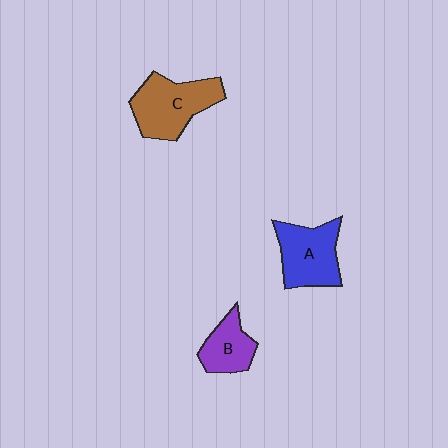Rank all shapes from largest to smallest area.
From largest to smallest: C (brown), A (blue), B (purple).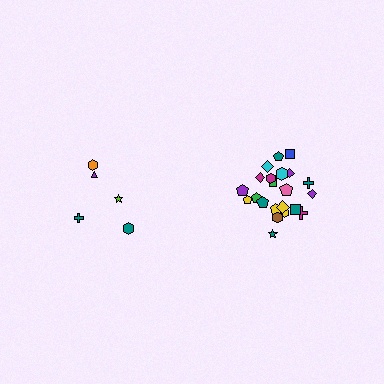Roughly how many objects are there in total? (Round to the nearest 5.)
Roughly 25 objects in total.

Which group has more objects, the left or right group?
The right group.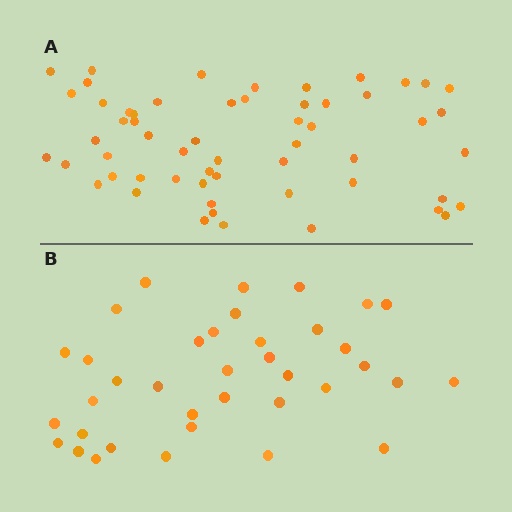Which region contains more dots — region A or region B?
Region A (the top region) has more dots.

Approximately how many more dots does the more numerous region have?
Region A has approximately 20 more dots than region B.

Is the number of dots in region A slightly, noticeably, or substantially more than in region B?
Region A has substantially more. The ratio is roughly 1.5 to 1.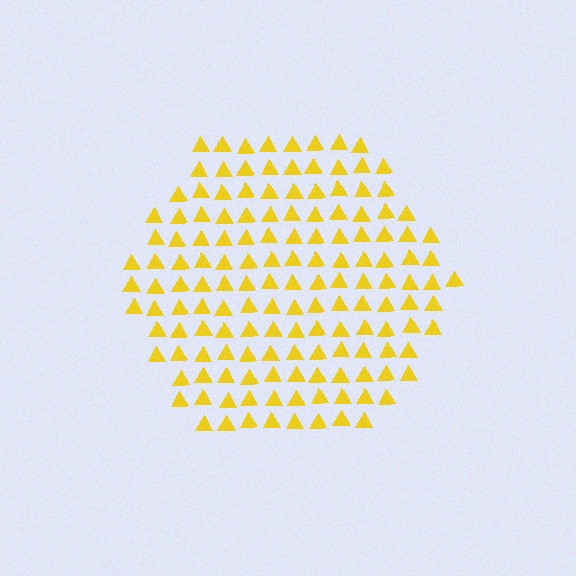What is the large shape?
The large shape is a hexagon.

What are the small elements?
The small elements are triangles.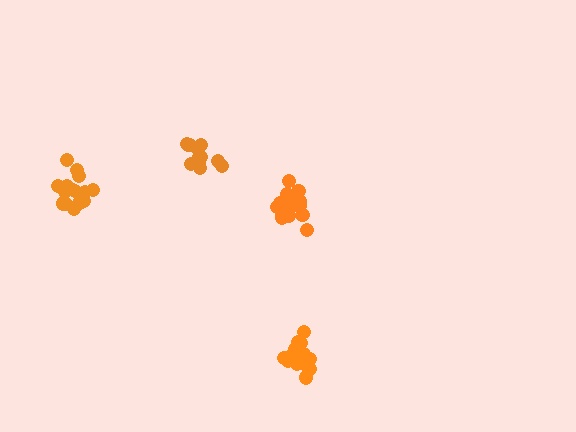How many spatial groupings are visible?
There are 4 spatial groupings.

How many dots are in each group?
Group 1: 14 dots, Group 2: 15 dots, Group 3: 18 dots, Group 4: 18 dots (65 total).